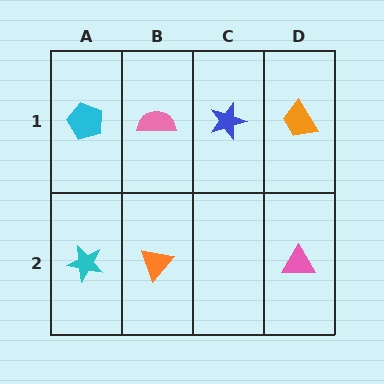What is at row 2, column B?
An orange triangle.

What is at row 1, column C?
A blue star.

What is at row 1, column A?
A cyan pentagon.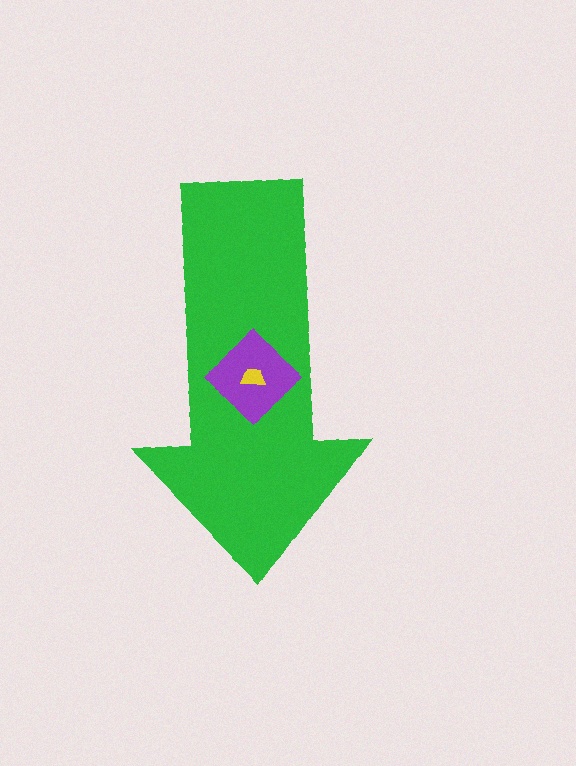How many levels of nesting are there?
3.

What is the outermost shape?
The green arrow.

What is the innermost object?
The yellow trapezoid.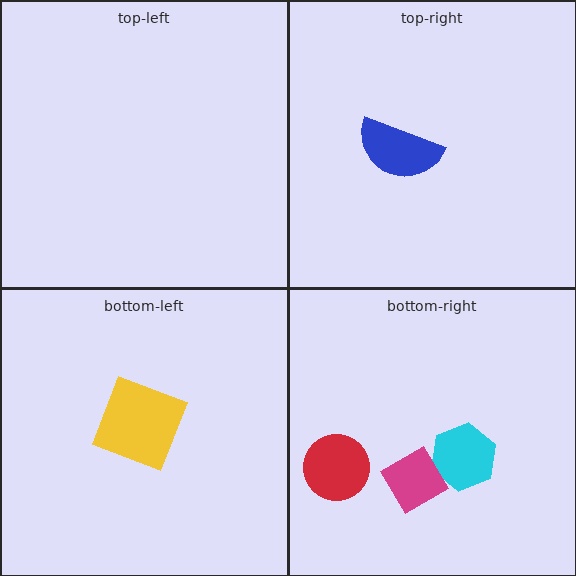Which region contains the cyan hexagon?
The bottom-right region.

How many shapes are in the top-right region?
1.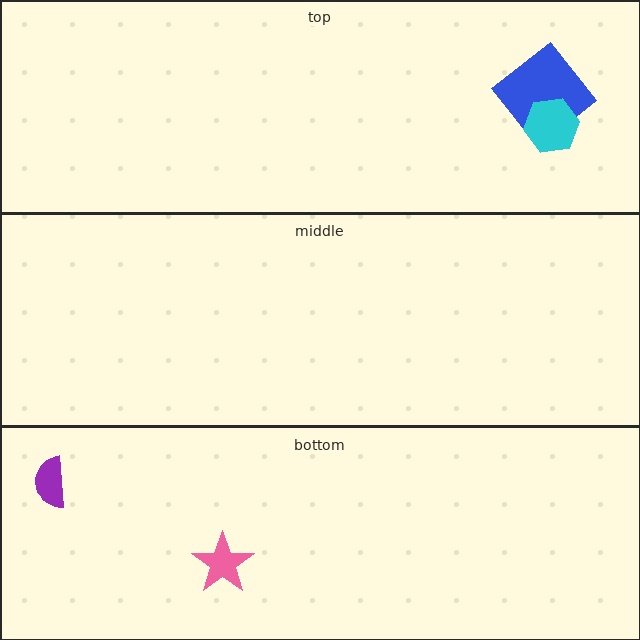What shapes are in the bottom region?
The pink star, the purple semicircle.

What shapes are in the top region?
The blue diamond, the cyan hexagon.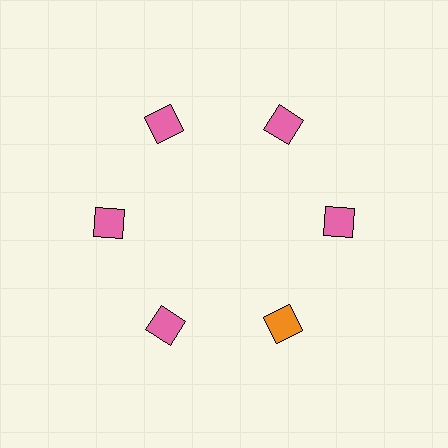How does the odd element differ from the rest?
It has a different color: orange instead of pink.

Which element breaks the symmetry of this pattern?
The orange diamond at roughly the 5 o'clock position breaks the symmetry. All other shapes are pink diamonds.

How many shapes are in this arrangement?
There are 6 shapes arranged in a ring pattern.